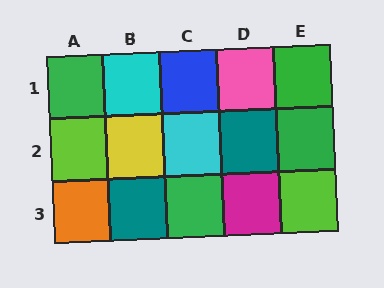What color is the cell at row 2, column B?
Yellow.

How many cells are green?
4 cells are green.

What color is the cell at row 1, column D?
Pink.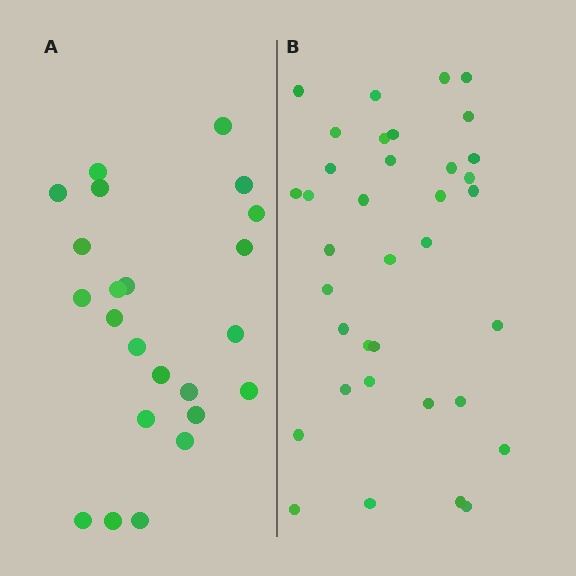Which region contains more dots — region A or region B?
Region B (the right region) has more dots.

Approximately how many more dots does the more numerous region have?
Region B has approximately 15 more dots than region A.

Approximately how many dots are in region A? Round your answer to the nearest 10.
About 20 dots. (The exact count is 23, which rounds to 20.)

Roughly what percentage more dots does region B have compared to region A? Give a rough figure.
About 55% more.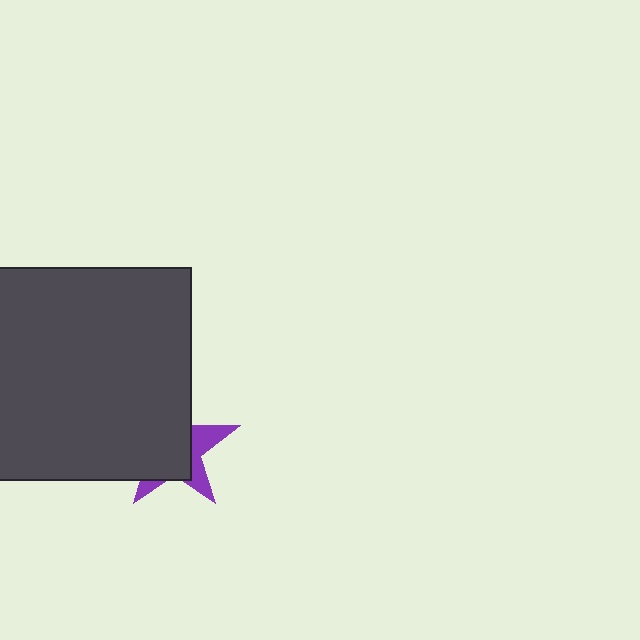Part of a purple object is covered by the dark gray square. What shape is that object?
It is a star.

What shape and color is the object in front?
The object in front is a dark gray square.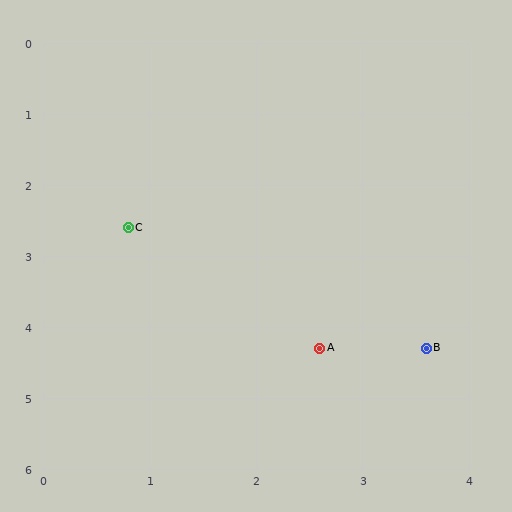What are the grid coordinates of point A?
Point A is at approximately (2.6, 4.3).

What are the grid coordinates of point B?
Point B is at approximately (3.6, 4.3).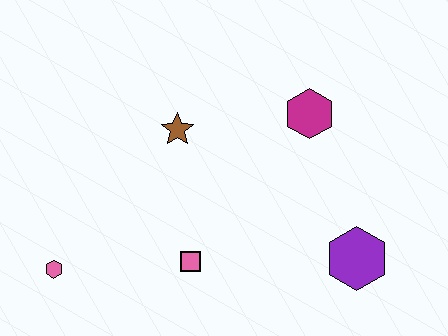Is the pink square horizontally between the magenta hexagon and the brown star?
Yes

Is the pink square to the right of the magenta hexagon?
No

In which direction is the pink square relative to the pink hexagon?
The pink square is to the right of the pink hexagon.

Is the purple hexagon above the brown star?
No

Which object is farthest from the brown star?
The purple hexagon is farthest from the brown star.